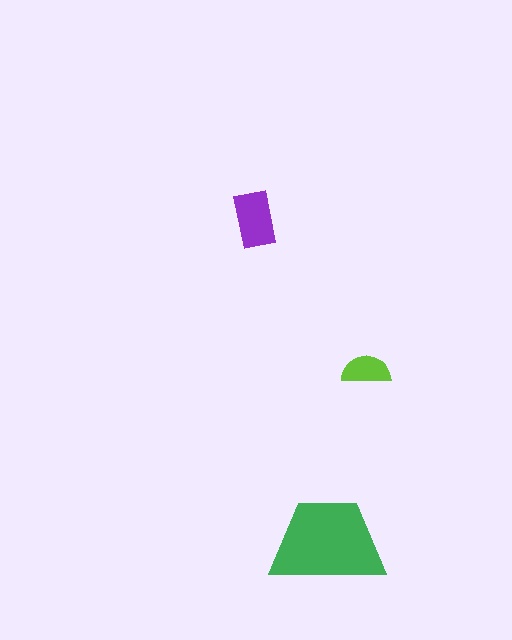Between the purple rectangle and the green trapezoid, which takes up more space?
The green trapezoid.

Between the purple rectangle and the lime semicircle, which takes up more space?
The purple rectangle.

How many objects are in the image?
There are 3 objects in the image.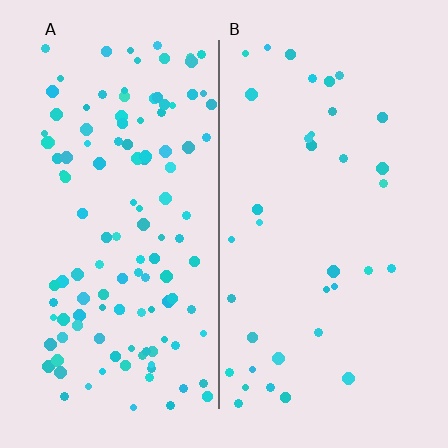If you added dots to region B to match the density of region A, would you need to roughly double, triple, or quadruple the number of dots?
Approximately triple.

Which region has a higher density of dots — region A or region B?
A (the left).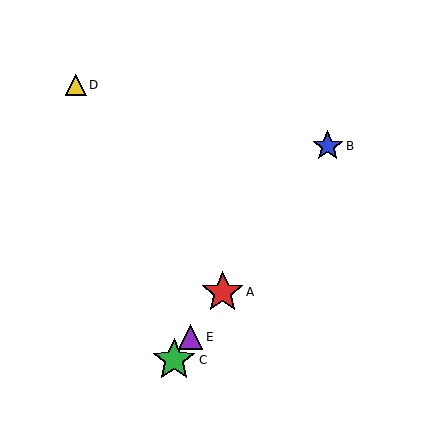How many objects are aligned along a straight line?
4 objects (A, B, C, E) are aligned along a straight line.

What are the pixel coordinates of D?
Object D is at (76, 85).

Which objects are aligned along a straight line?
Objects A, B, C, E are aligned along a straight line.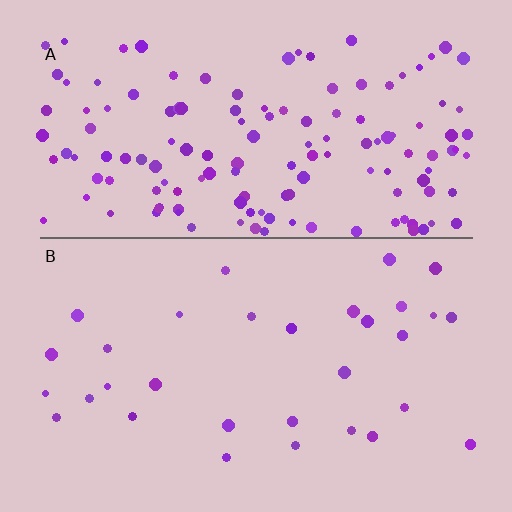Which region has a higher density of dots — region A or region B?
A (the top).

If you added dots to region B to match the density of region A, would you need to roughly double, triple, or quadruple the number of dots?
Approximately quadruple.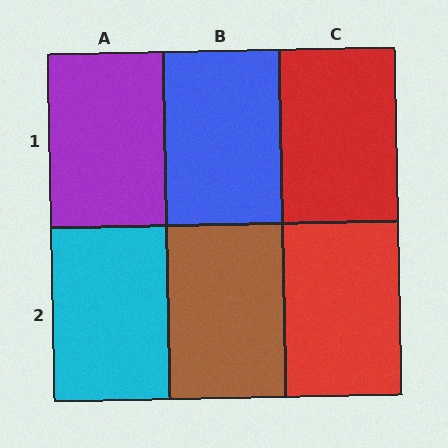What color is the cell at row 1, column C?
Red.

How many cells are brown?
1 cell is brown.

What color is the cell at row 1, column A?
Purple.